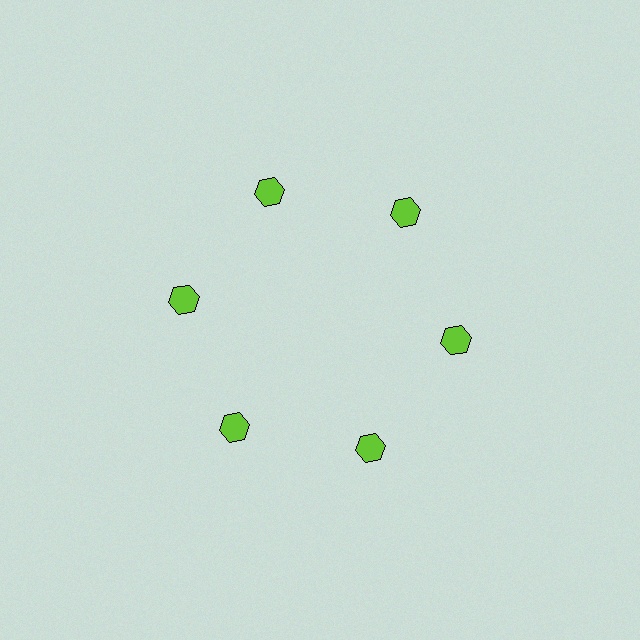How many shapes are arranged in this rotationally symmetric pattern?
There are 6 shapes, arranged in 6 groups of 1.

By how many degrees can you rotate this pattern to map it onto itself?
The pattern maps onto itself every 60 degrees of rotation.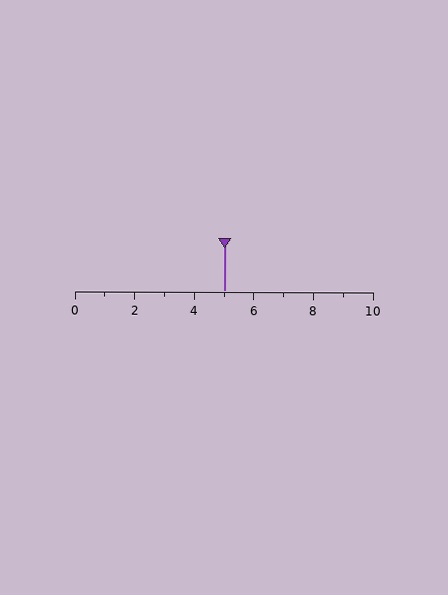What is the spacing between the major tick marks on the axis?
The major ticks are spaced 2 apart.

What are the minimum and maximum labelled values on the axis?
The axis runs from 0 to 10.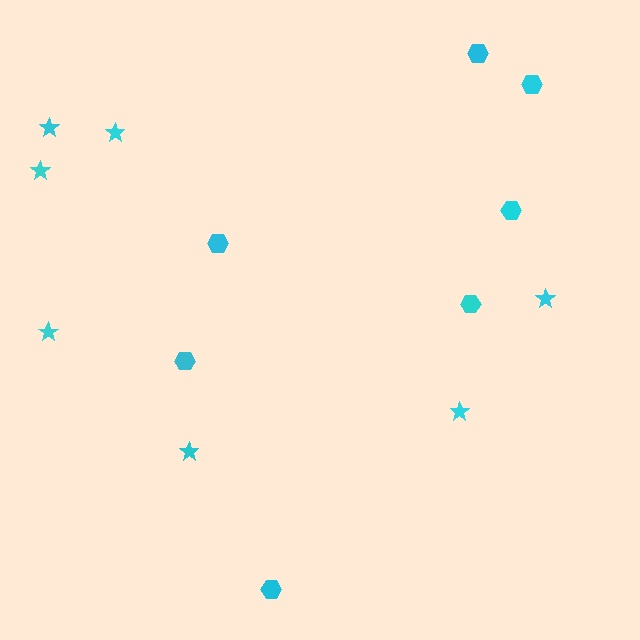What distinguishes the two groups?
There are 2 groups: one group of stars (7) and one group of hexagons (7).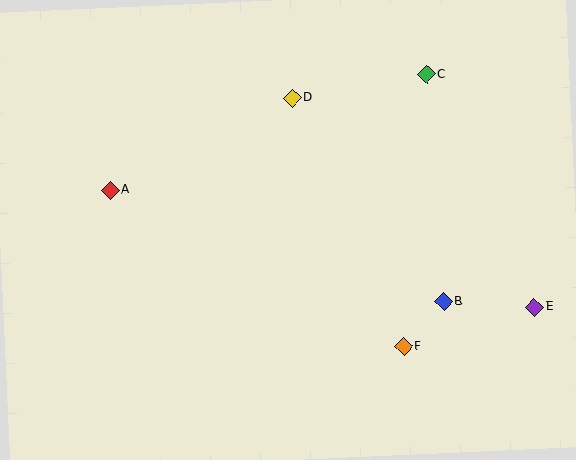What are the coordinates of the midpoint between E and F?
The midpoint between E and F is at (469, 327).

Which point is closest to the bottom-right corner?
Point E is closest to the bottom-right corner.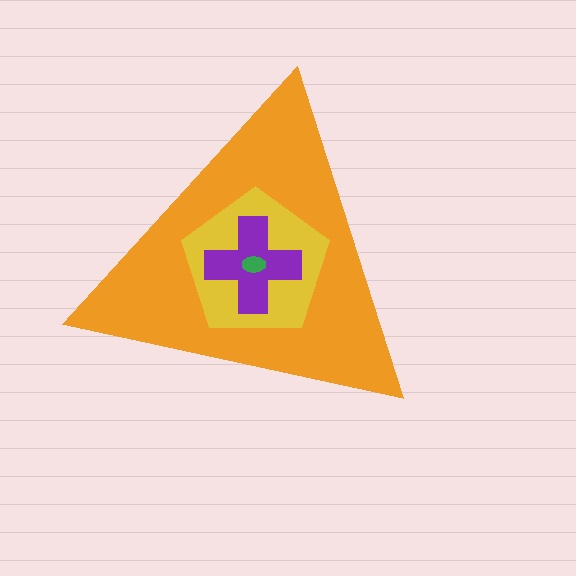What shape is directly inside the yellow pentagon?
The purple cross.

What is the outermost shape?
The orange triangle.